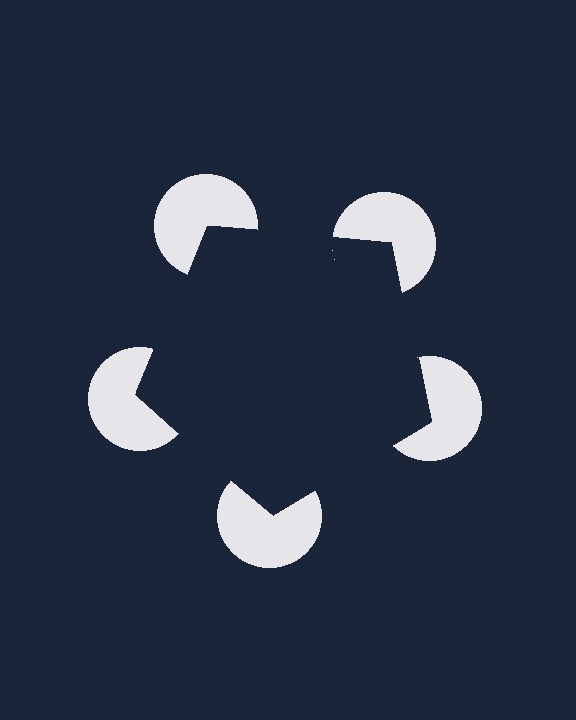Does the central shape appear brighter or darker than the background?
It typically appears slightly darker than the background, even though no actual brightness change is drawn.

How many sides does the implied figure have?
5 sides.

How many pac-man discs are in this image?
There are 5 — one at each vertex of the illusory pentagon.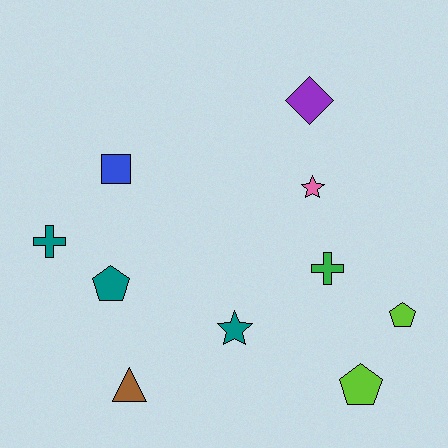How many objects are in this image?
There are 10 objects.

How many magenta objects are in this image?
There are no magenta objects.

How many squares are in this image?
There is 1 square.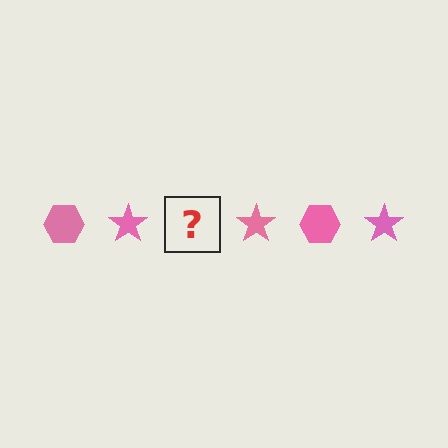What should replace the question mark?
The question mark should be replaced with a pink hexagon.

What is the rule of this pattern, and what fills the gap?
The rule is that the pattern cycles through hexagon, star shapes in pink. The gap should be filled with a pink hexagon.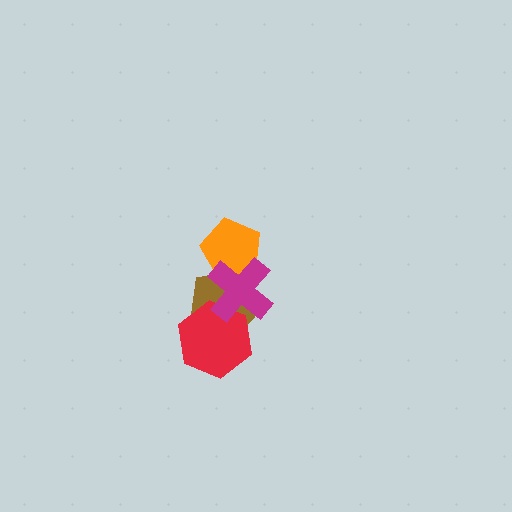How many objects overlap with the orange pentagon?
2 objects overlap with the orange pentagon.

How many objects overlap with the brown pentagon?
3 objects overlap with the brown pentagon.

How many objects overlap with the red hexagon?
2 objects overlap with the red hexagon.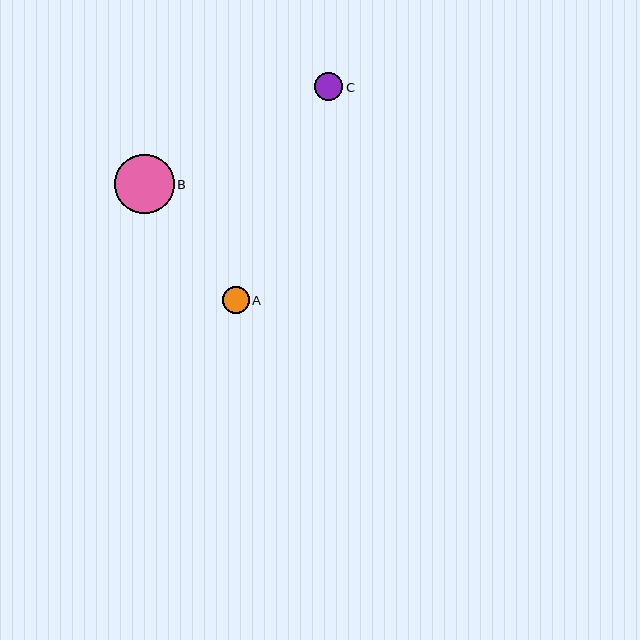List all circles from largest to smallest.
From largest to smallest: B, C, A.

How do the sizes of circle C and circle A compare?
Circle C and circle A are approximately the same size.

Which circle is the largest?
Circle B is the largest with a size of approximately 59 pixels.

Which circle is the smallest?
Circle A is the smallest with a size of approximately 27 pixels.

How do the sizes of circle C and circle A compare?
Circle C and circle A are approximately the same size.